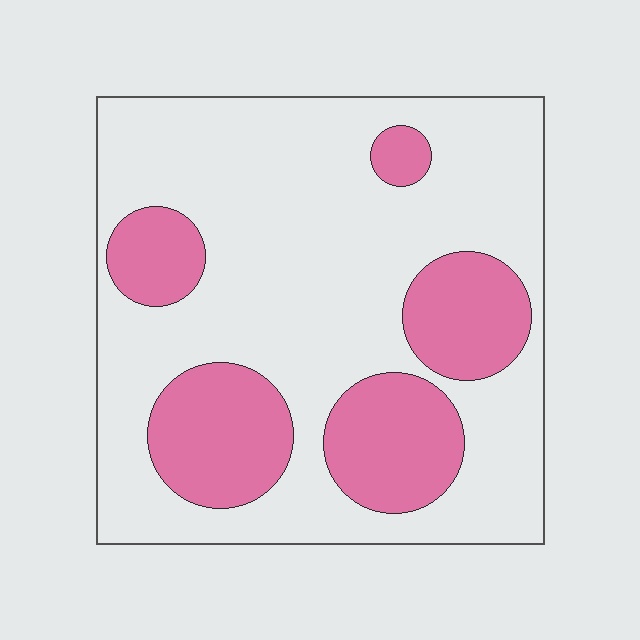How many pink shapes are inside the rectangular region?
5.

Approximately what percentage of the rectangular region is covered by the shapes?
Approximately 30%.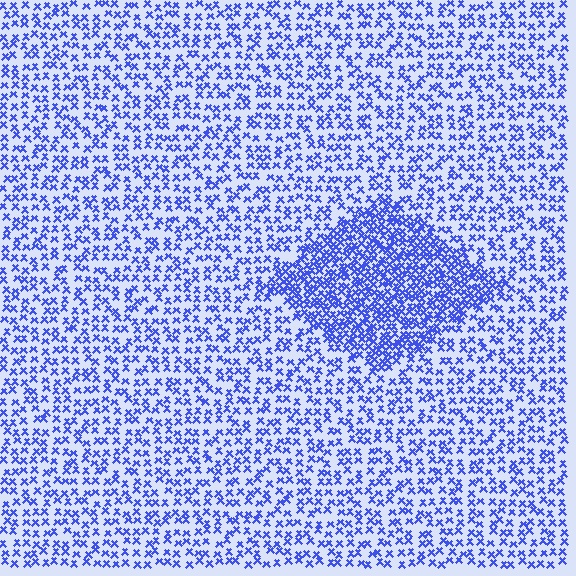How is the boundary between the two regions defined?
The boundary is defined by a change in element density (approximately 2.2x ratio). All elements are the same color, size, and shape.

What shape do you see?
I see a diamond.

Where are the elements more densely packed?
The elements are more densely packed inside the diamond boundary.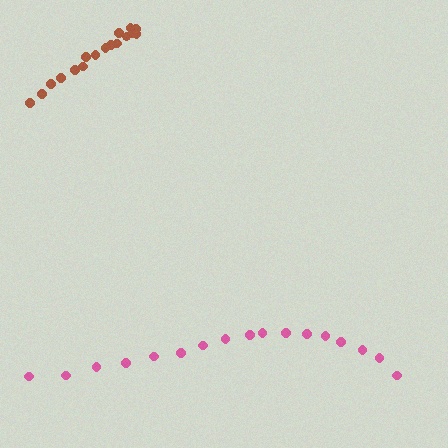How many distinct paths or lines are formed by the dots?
There are 2 distinct paths.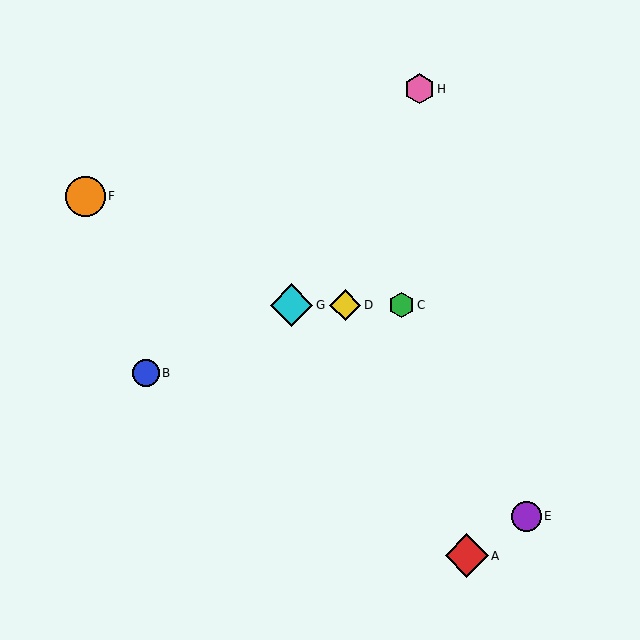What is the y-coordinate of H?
Object H is at y≈89.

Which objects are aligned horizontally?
Objects C, D, G are aligned horizontally.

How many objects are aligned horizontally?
3 objects (C, D, G) are aligned horizontally.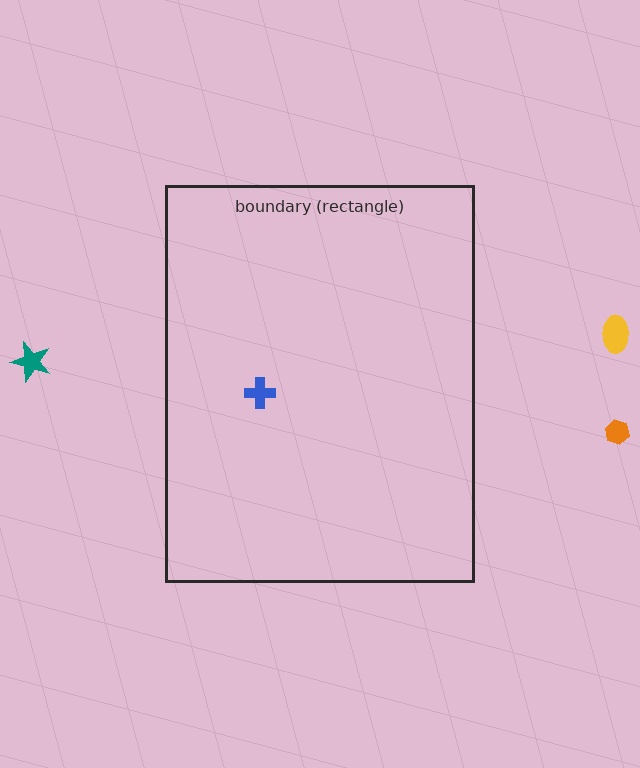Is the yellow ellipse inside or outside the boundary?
Outside.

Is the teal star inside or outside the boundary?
Outside.